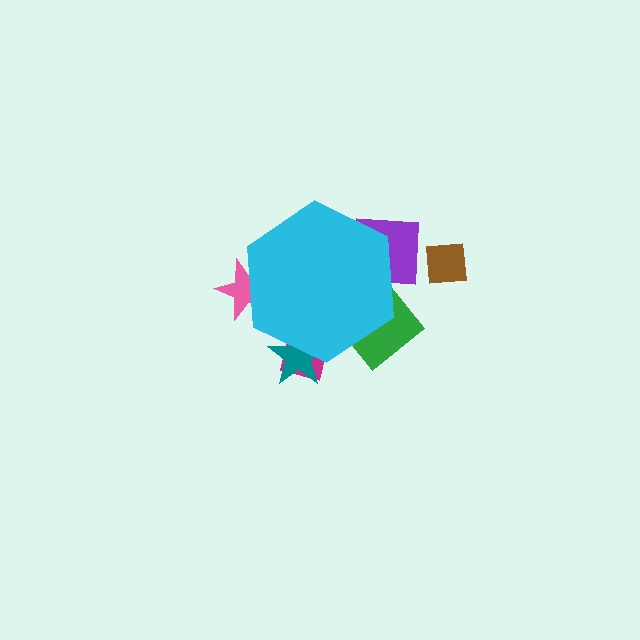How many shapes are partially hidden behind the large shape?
5 shapes are partially hidden.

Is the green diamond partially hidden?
Yes, the green diamond is partially hidden behind the cyan hexagon.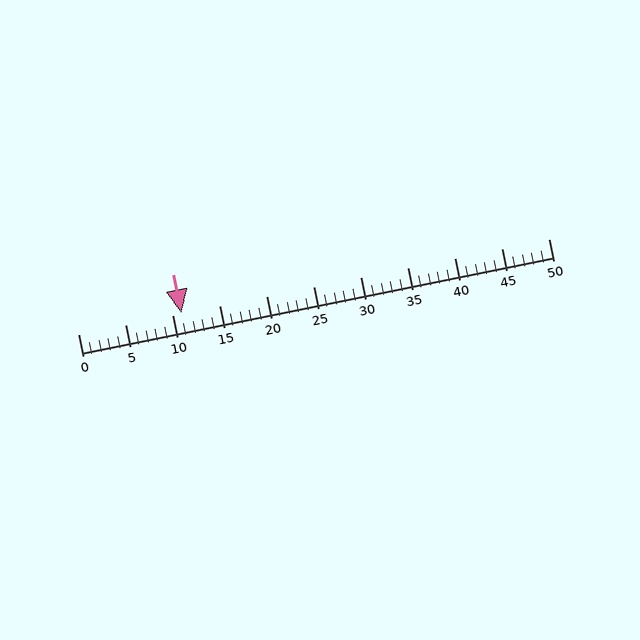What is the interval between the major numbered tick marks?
The major tick marks are spaced 5 units apart.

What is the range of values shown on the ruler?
The ruler shows values from 0 to 50.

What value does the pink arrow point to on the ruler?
The pink arrow points to approximately 11.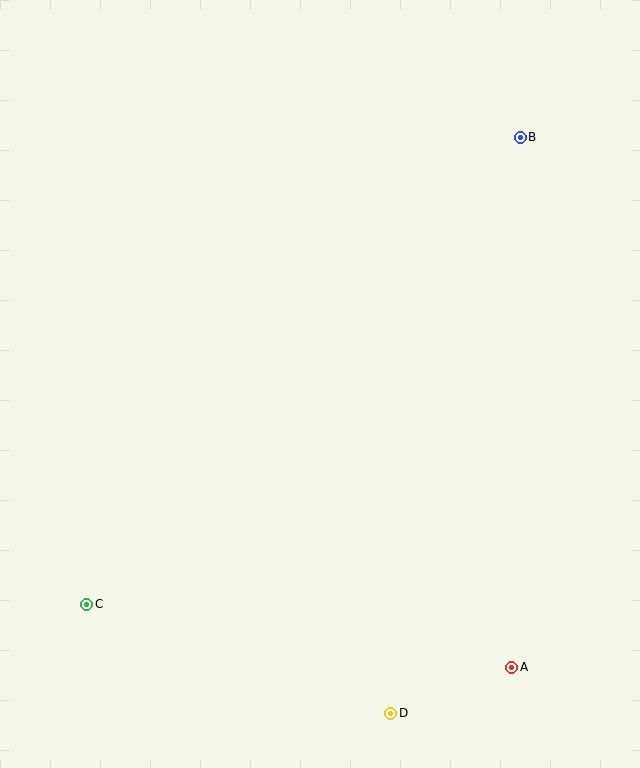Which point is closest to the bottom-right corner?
Point A is closest to the bottom-right corner.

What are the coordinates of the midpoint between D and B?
The midpoint between D and B is at (455, 425).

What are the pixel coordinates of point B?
Point B is at (520, 137).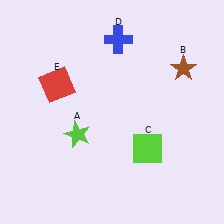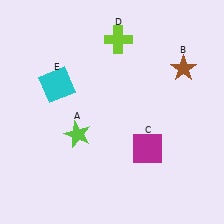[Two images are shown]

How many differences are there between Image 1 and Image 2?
There are 3 differences between the two images.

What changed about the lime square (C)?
In Image 1, C is lime. In Image 2, it changed to magenta.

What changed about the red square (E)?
In Image 1, E is red. In Image 2, it changed to cyan.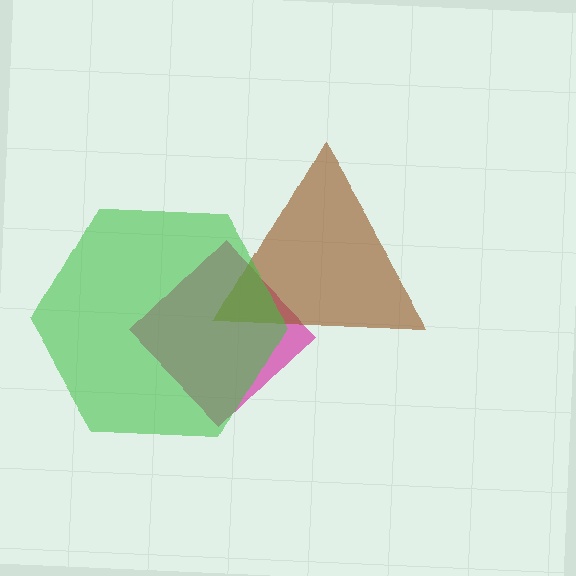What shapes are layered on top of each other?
The layered shapes are: a magenta diamond, a brown triangle, a green hexagon.